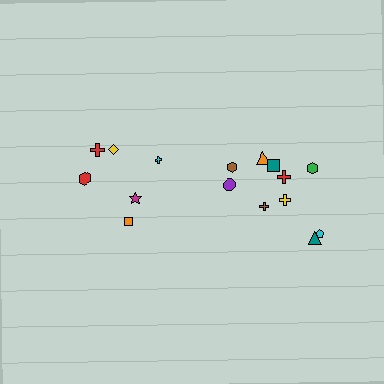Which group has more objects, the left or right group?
The right group.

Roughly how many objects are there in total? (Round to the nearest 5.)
Roughly 15 objects in total.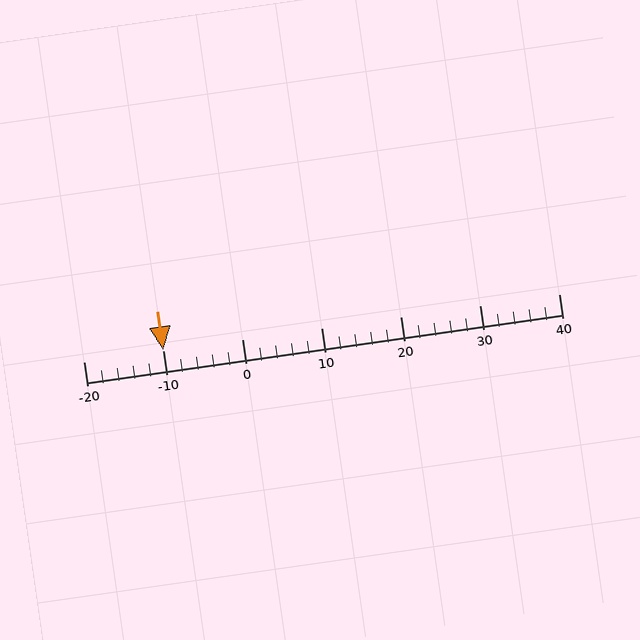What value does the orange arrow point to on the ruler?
The orange arrow points to approximately -10.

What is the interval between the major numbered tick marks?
The major tick marks are spaced 10 units apart.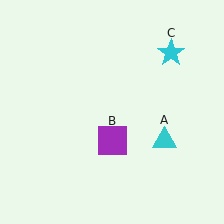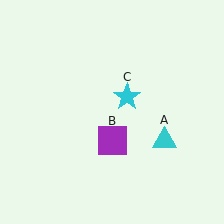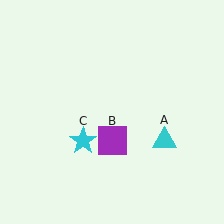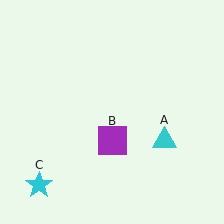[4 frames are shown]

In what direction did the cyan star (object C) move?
The cyan star (object C) moved down and to the left.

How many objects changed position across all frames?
1 object changed position: cyan star (object C).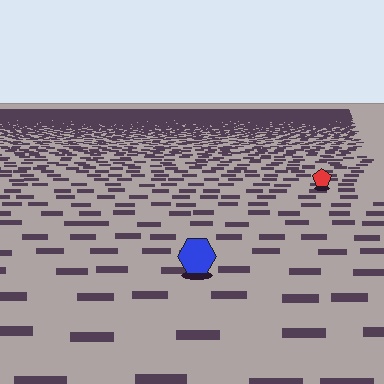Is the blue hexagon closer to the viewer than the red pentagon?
Yes. The blue hexagon is closer — you can tell from the texture gradient: the ground texture is coarser near it.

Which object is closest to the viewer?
The blue hexagon is closest. The texture marks near it are larger and more spread out.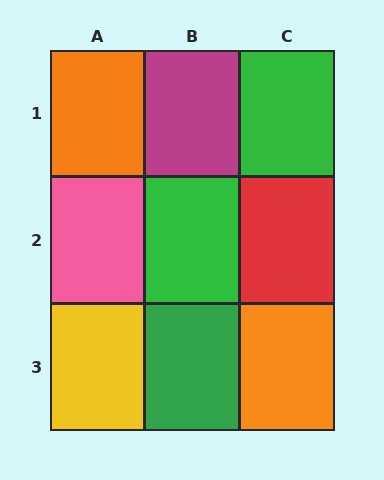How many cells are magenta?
1 cell is magenta.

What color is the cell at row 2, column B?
Green.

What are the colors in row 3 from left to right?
Yellow, green, orange.